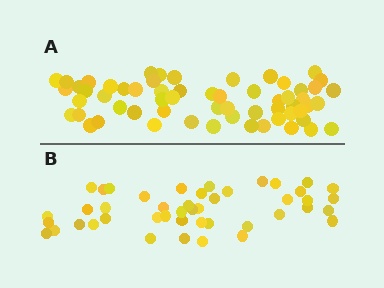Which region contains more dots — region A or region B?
Region A (the top region) has more dots.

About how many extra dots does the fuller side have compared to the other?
Region A has approximately 15 more dots than region B.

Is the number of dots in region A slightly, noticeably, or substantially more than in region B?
Region A has noticeably more, but not dramatically so. The ratio is roughly 1.3 to 1.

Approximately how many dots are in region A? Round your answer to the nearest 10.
About 60 dots.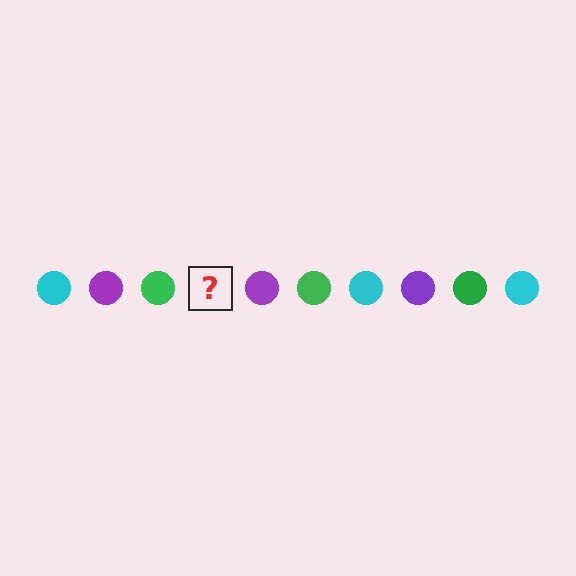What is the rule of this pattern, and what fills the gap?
The rule is that the pattern cycles through cyan, purple, green circles. The gap should be filled with a cyan circle.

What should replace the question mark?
The question mark should be replaced with a cyan circle.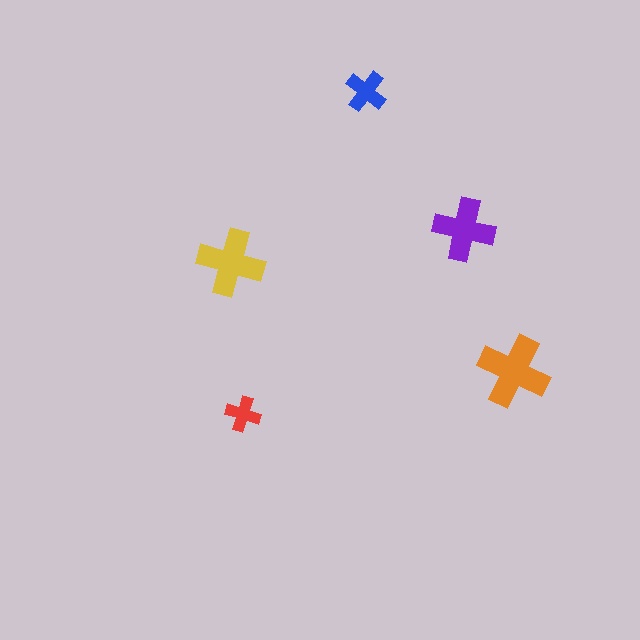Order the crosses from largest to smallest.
the orange one, the yellow one, the purple one, the blue one, the red one.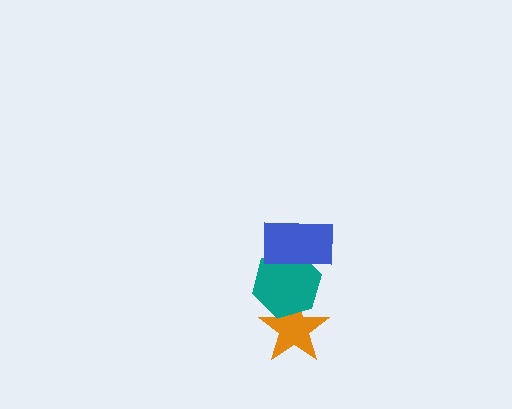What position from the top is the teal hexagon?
The teal hexagon is 2nd from the top.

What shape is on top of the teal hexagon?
The blue rectangle is on top of the teal hexagon.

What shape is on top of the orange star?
The teal hexagon is on top of the orange star.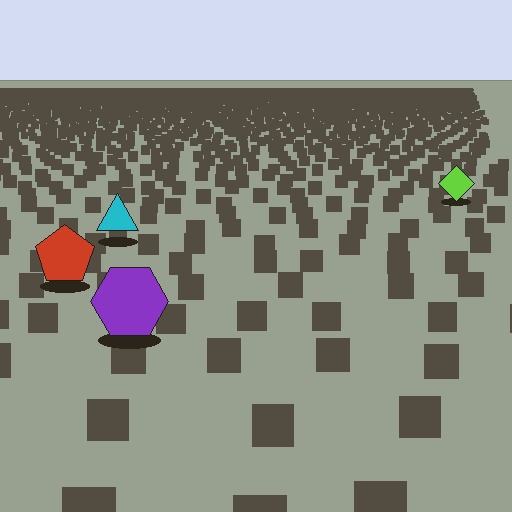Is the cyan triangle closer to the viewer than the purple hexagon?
No. The purple hexagon is closer — you can tell from the texture gradient: the ground texture is coarser near it.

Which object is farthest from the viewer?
The lime diamond is farthest from the viewer. It appears smaller and the ground texture around it is denser.